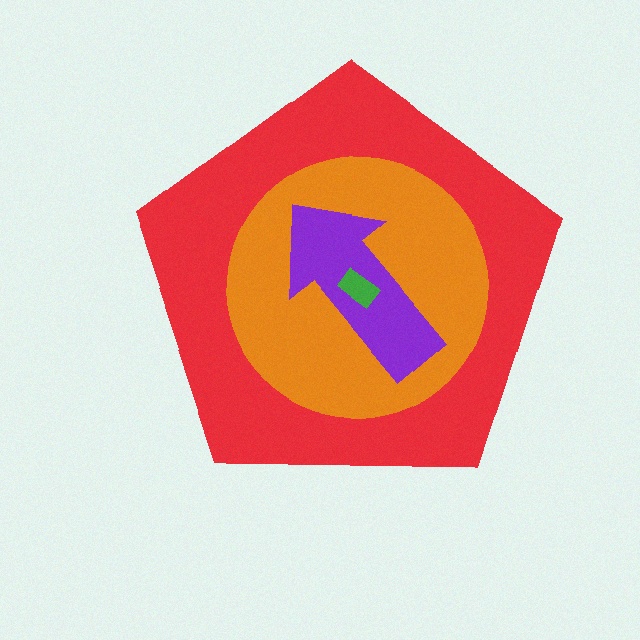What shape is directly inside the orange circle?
The purple arrow.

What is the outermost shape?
The red pentagon.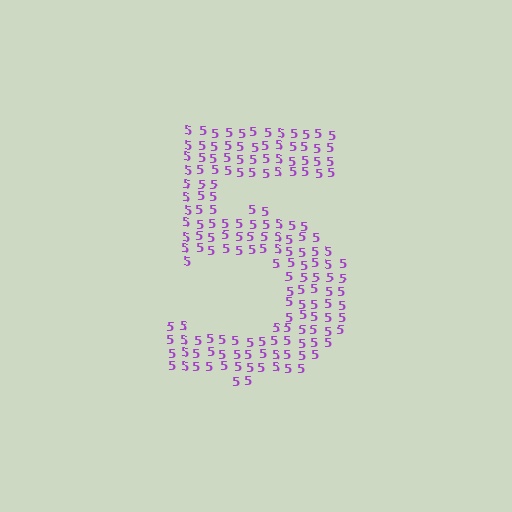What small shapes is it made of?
It is made of small digit 5's.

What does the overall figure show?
The overall figure shows the digit 5.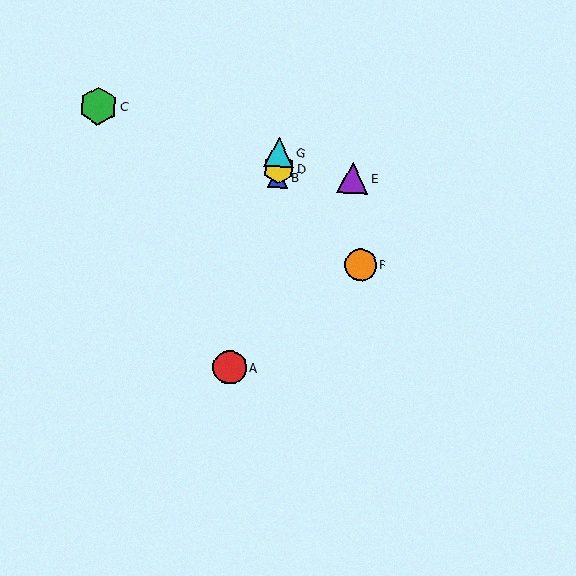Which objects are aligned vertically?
Objects B, D, G are aligned vertically.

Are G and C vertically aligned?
No, G is at x≈279 and C is at x≈98.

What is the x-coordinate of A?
Object A is at x≈230.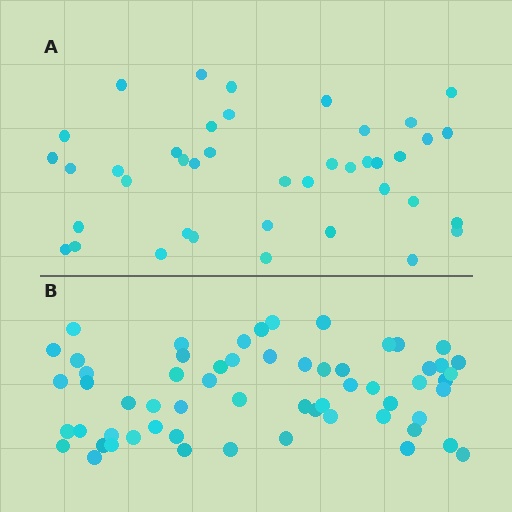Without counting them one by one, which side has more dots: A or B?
Region B (the bottom region) has more dots.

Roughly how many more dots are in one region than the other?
Region B has approximately 20 more dots than region A.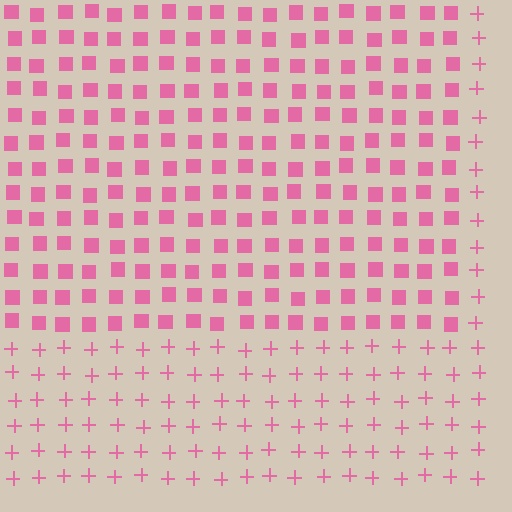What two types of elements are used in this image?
The image uses squares inside the rectangle region and plus signs outside it.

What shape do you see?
I see a rectangle.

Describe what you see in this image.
The image is filled with small pink elements arranged in a uniform grid. A rectangle-shaped region contains squares, while the surrounding area contains plus signs. The boundary is defined purely by the change in element shape.